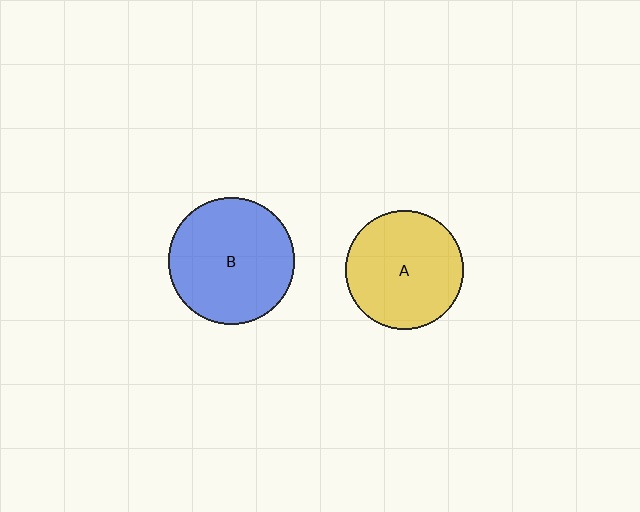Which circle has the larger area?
Circle B (blue).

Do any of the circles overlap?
No, none of the circles overlap.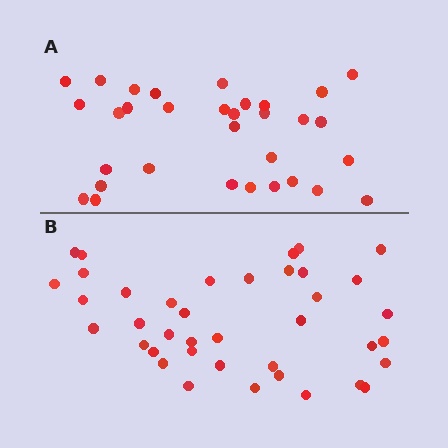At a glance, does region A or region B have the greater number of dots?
Region B (the bottom region) has more dots.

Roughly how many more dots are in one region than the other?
Region B has roughly 8 or so more dots than region A.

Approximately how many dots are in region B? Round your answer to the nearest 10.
About 40 dots. (The exact count is 39, which rounds to 40.)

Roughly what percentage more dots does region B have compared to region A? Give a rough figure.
About 20% more.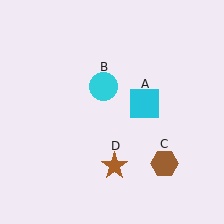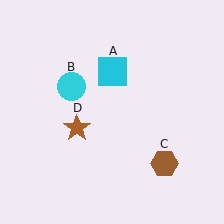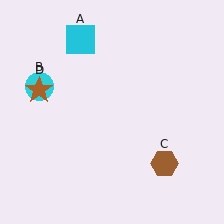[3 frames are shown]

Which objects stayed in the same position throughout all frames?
Brown hexagon (object C) remained stationary.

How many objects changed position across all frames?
3 objects changed position: cyan square (object A), cyan circle (object B), brown star (object D).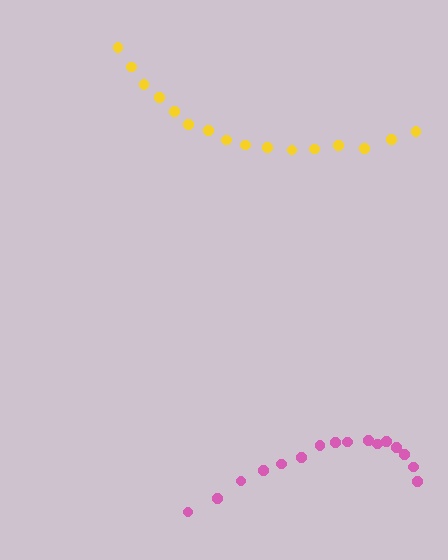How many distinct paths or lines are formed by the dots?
There are 2 distinct paths.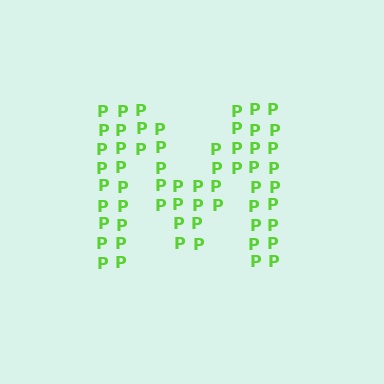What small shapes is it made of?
It is made of small letter P's.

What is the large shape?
The large shape is the letter M.